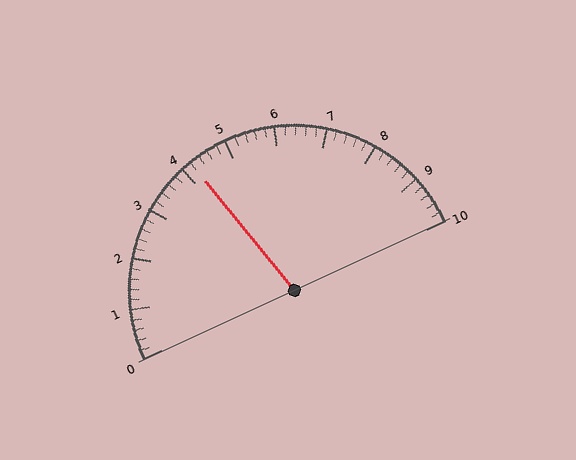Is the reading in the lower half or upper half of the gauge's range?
The reading is in the lower half of the range (0 to 10).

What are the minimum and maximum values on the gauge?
The gauge ranges from 0 to 10.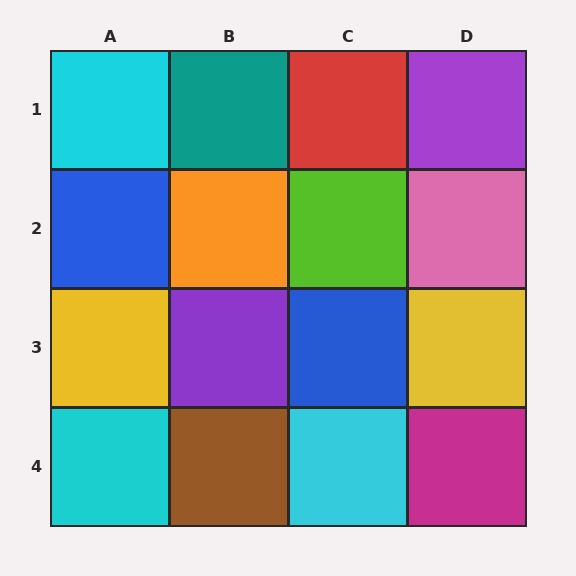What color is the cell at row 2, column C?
Lime.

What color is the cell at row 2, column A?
Blue.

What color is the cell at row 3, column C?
Blue.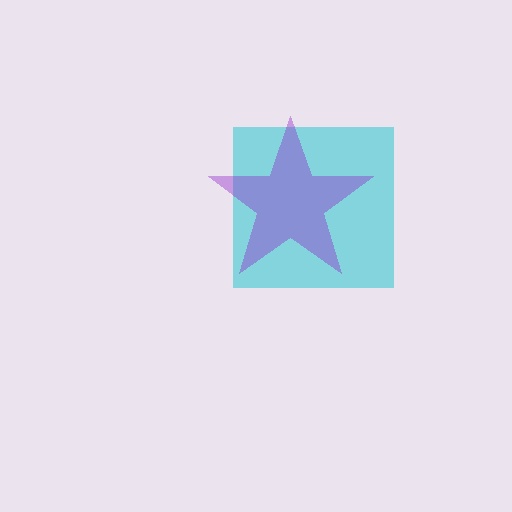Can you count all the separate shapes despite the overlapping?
Yes, there are 2 separate shapes.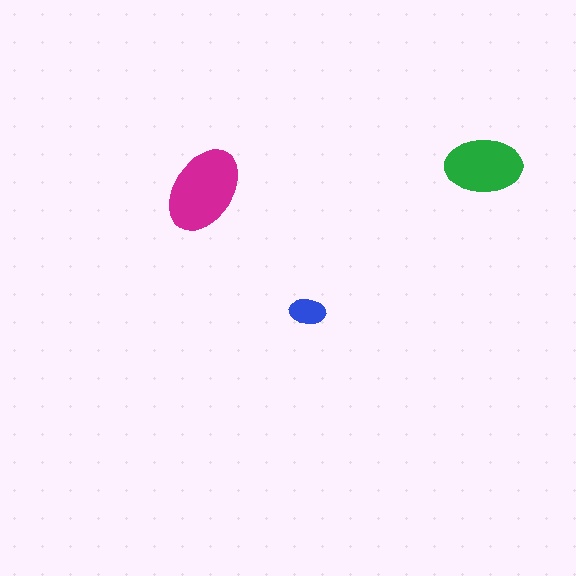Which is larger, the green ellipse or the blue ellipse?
The green one.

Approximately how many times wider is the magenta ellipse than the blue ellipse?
About 2.5 times wider.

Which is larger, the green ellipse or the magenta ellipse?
The magenta one.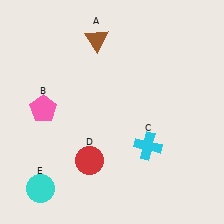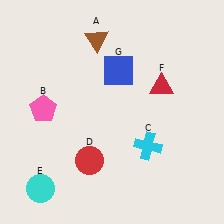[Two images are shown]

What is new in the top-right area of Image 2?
A red triangle (F) was added in the top-right area of Image 2.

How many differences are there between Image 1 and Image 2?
There are 2 differences between the two images.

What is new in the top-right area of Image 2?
A blue square (G) was added in the top-right area of Image 2.